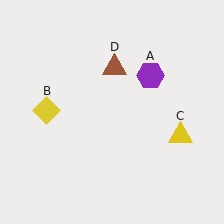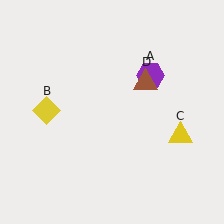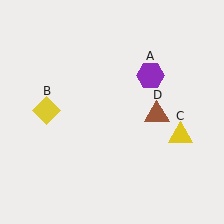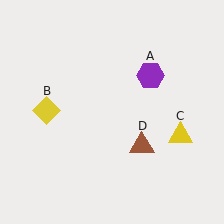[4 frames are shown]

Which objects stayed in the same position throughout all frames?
Purple hexagon (object A) and yellow diamond (object B) and yellow triangle (object C) remained stationary.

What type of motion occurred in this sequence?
The brown triangle (object D) rotated clockwise around the center of the scene.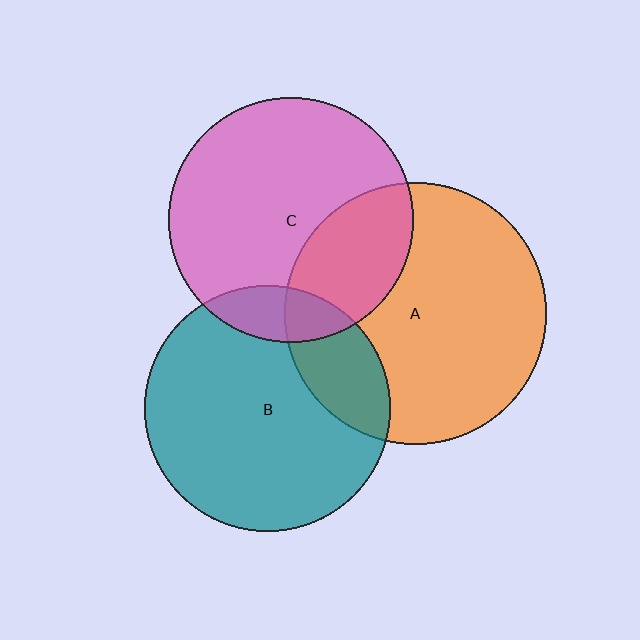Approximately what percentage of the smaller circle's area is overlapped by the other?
Approximately 20%.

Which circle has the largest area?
Circle A (orange).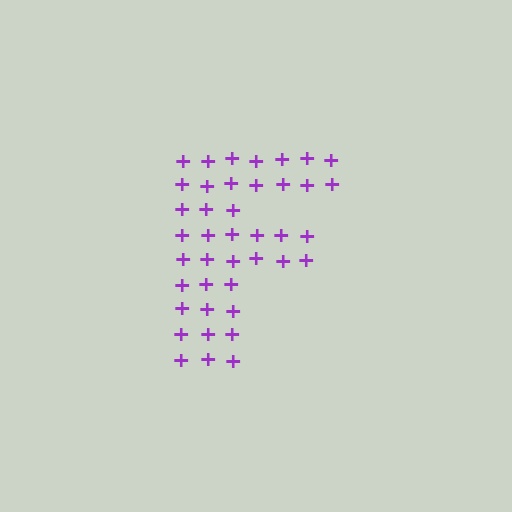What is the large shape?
The large shape is the letter F.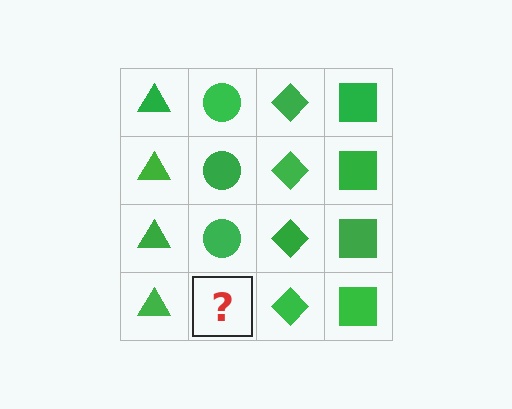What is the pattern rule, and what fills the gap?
The rule is that each column has a consistent shape. The gap should be filled with a green circle.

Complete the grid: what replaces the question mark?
The question mark should be replaced with a green circle.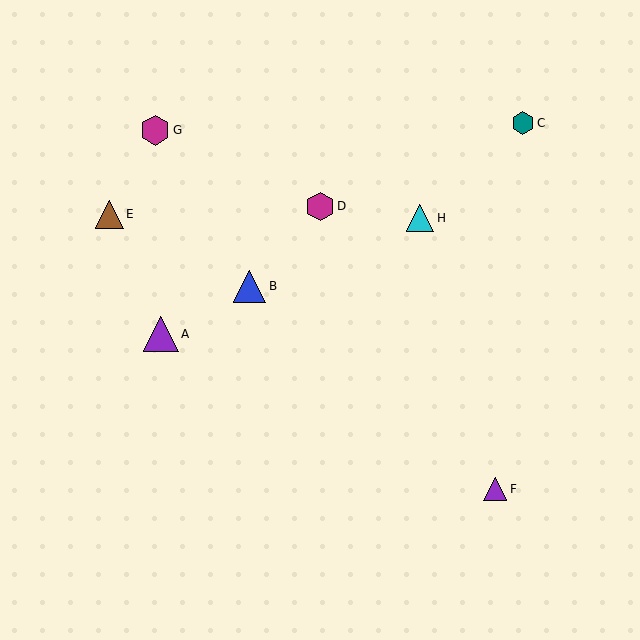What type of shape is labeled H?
Shape H is a cyan triangle.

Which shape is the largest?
The purple triangle (labeled A) is the largest.